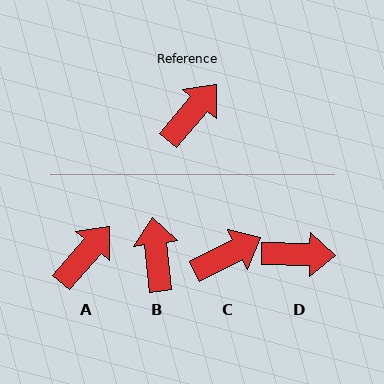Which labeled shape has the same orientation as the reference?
A.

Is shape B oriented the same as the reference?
No, it is off by about 48 degrees.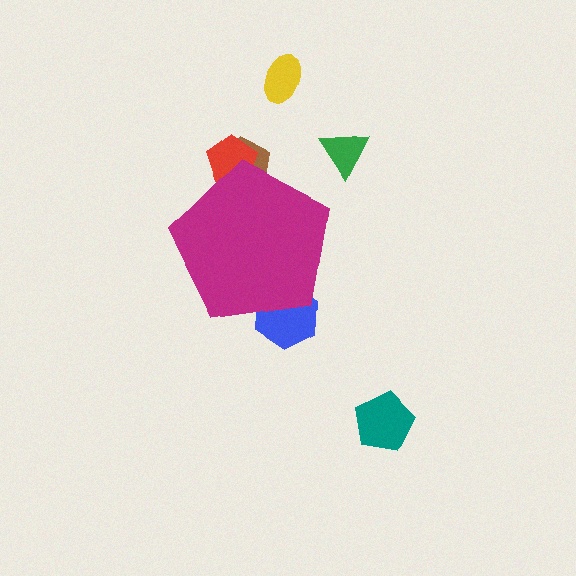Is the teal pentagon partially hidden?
No, the teal pentagon is fully visible.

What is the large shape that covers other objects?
A magenta pentagon.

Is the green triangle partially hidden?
No, the green triangle is fully visible.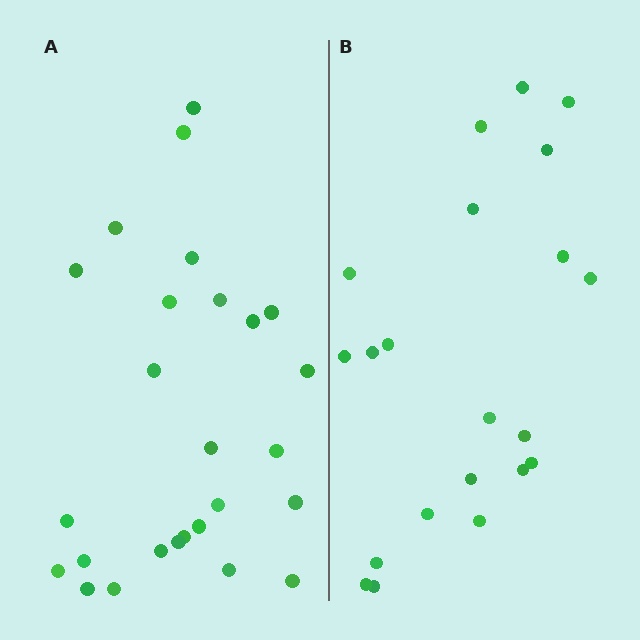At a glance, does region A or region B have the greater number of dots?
Region A (the left region) has more dots.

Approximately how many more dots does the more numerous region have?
Region A has about 5 more dots than region B.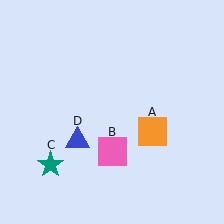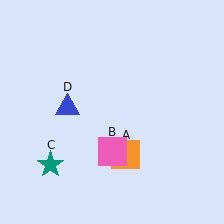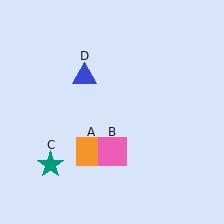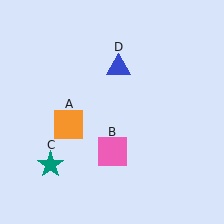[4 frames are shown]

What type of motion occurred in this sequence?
The orange square (object A), blue triangle (object D) rotated clockwise around the center of the scene.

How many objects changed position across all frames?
2 objects changed position: orange square (object A), blue triangle (object D).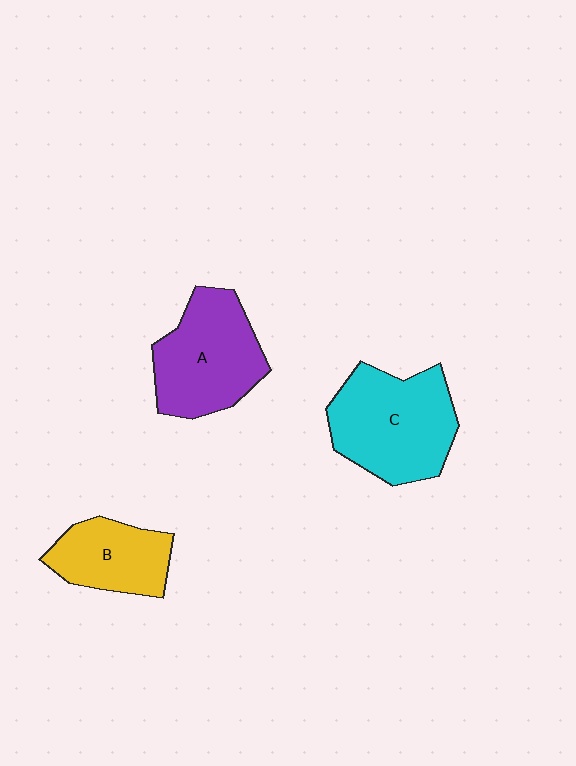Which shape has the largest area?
Shape C (cyan).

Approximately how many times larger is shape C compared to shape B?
Approximately 1.6 times.